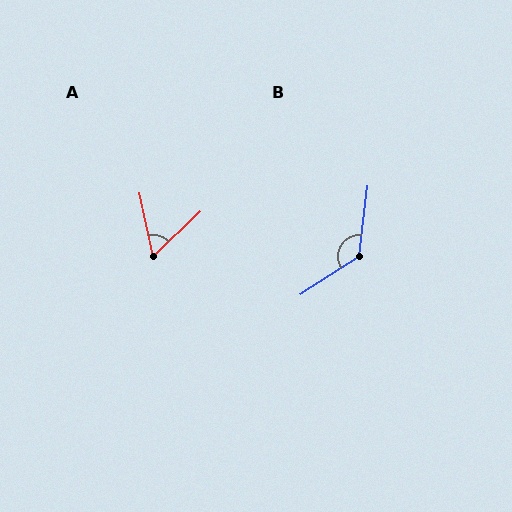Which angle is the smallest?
A, at approximately 59 degrees.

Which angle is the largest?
B, at approximately 130 degrees.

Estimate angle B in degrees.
Approximately 130 degrees.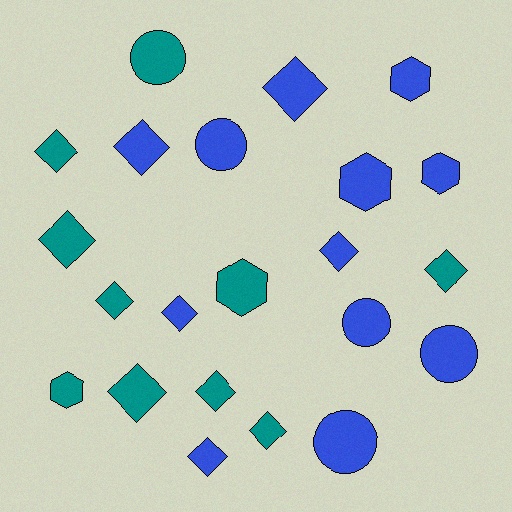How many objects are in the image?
There are 22 objects.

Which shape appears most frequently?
Diamond, with 12 objects.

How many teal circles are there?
There is 1 teal circle.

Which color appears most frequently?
Blue, with 12 objects.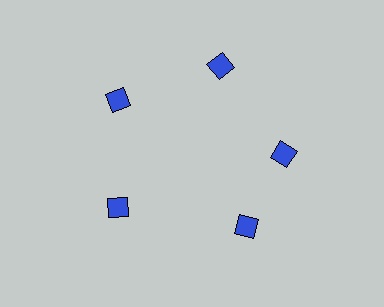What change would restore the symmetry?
The symmetry would be restored by rotating it back into even spacing with its neighbors so that all 5 diamonds sit at equal angles and equal distance from the center.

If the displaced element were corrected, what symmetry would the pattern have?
It would have 5-fold rotational symmetry — the pattern would map onto itself every 72 degrees.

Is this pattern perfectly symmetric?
No. The 5 blue diamonds are arranged in a ring, but one element near the 5 o'clock position is rotated out of alignment along the ring, breaking the 5-fold rotational symmetry.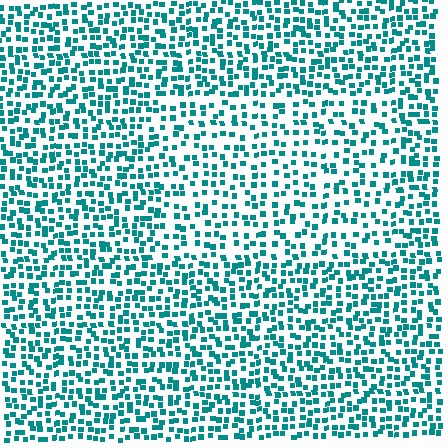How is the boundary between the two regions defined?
The boundary is defined by a change in element density (approximately 1.5x ratio). All elements are the same color, size, and shape.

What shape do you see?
I see a rectangle.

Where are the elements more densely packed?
The elements are more densely packed outside the rectangle boundary.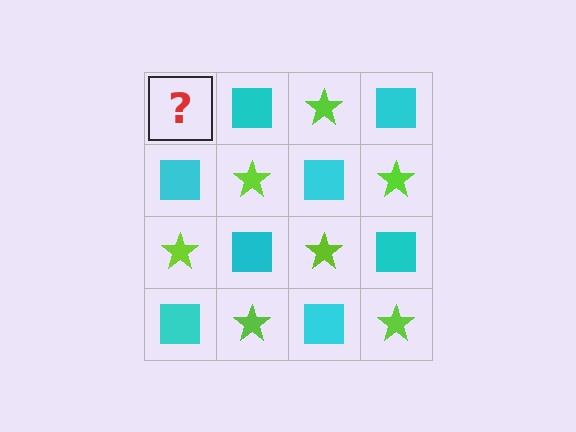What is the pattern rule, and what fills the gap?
The rule is that it alternates lime star and cyan square in a checkerboard pattern. The gap should be filled with a lime star.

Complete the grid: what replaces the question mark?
The question mark should be replaced with a lime star.